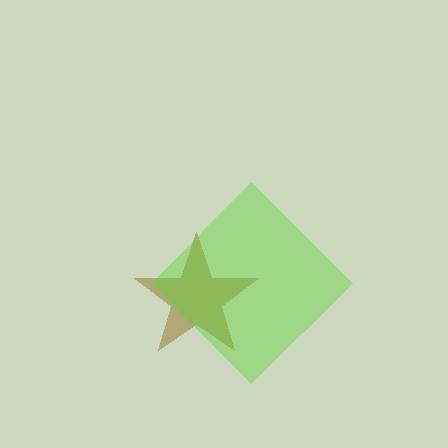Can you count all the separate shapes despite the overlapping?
Yes, there are 2 separate shapes.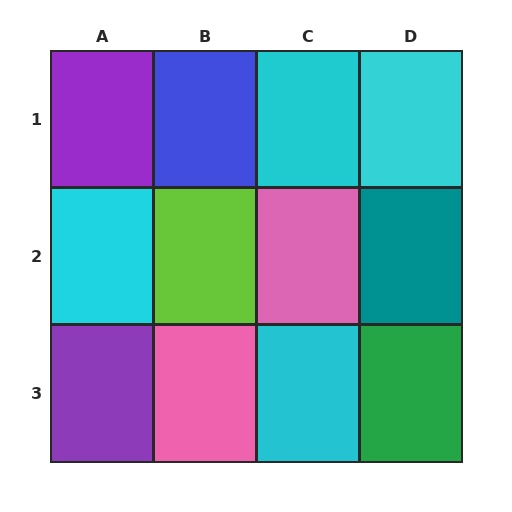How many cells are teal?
1 cell is teal.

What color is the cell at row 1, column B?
Blue.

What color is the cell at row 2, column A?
Cyan.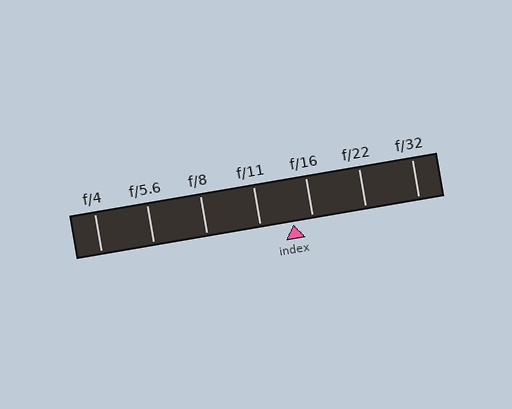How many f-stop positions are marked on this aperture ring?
There are 7 f-stop positions marked.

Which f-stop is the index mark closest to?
The index mark is closest to f/16.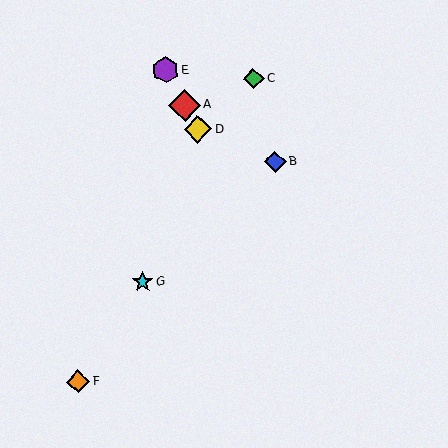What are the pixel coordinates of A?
Object A is at (185, 105).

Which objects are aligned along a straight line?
Objects A, D, E are aligned along a straight line.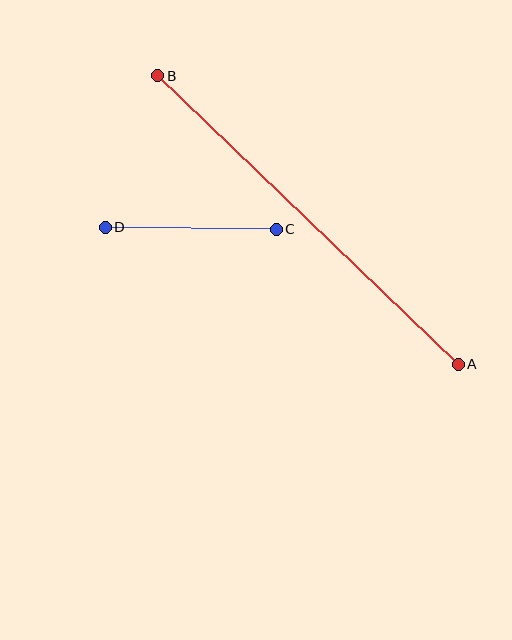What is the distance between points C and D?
The distance is approximately 171 pixels.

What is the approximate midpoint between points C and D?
The midpoint is at approximately (191, 228) pixels.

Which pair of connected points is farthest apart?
Points A and B are farthest apart.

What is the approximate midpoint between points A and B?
The midpoint is at approximately (308, 220) pixels.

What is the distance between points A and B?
The distance is approximately 416 pixels.